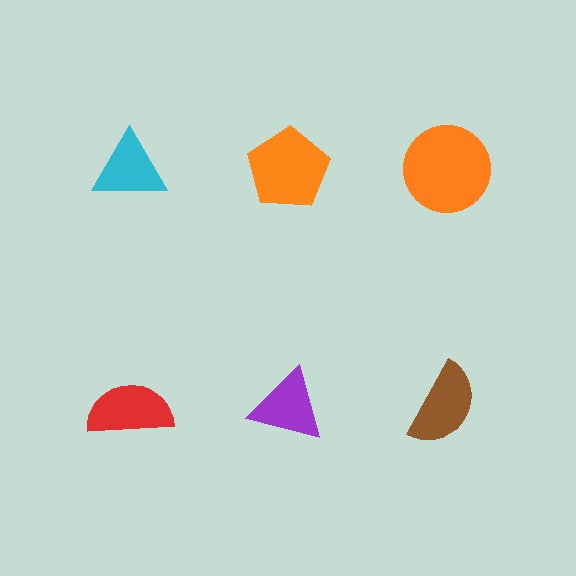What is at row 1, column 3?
An orange circle.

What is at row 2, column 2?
A purple triangle.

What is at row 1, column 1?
A cyan triangle.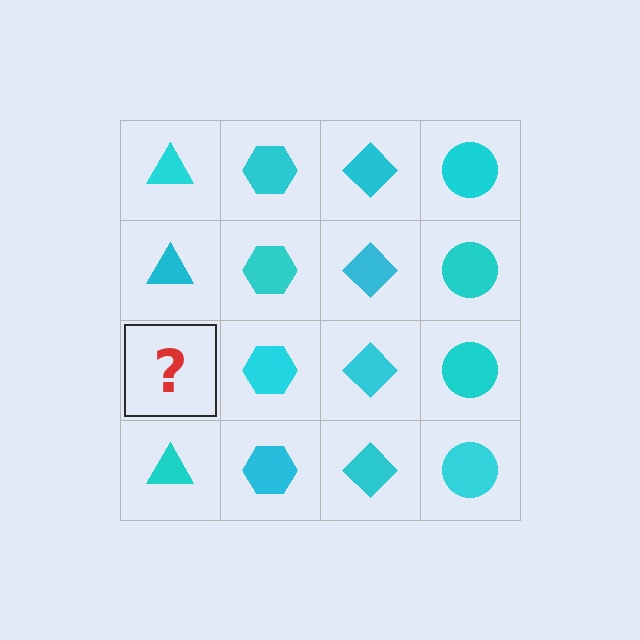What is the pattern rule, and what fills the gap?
The rule is that each column has a consistent shape. The gap should be filled with a cyan triangle.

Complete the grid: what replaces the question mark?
The question mark should be replaced with a cyan triangle.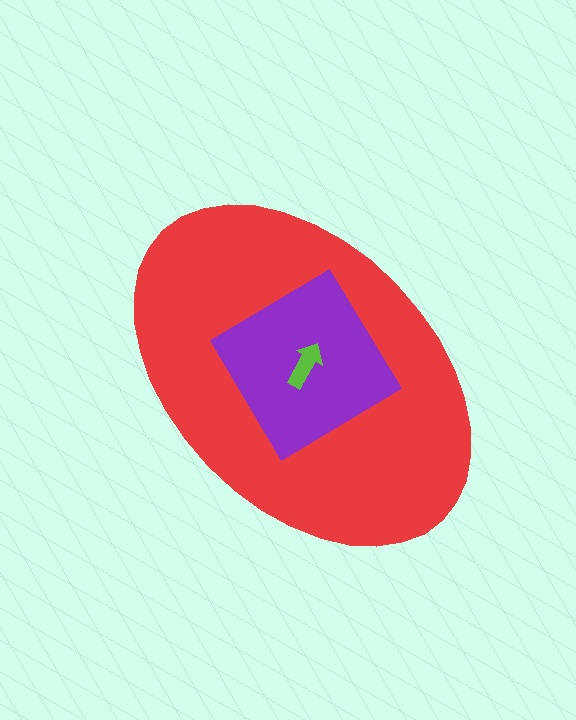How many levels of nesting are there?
3.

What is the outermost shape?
The red ellipse.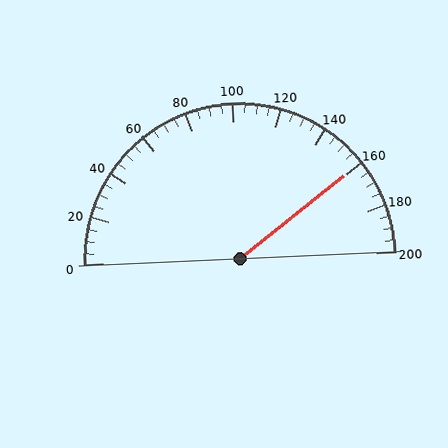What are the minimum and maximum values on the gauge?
The gauge ranges from 0 to 200.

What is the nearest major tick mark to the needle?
The nearest major tick mark is 160.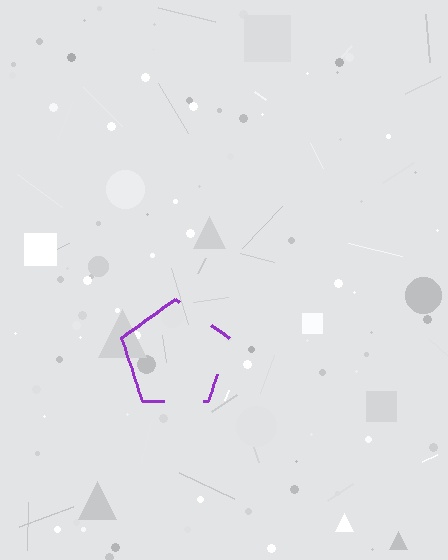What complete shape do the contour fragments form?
The contour fragments form a pentagon.